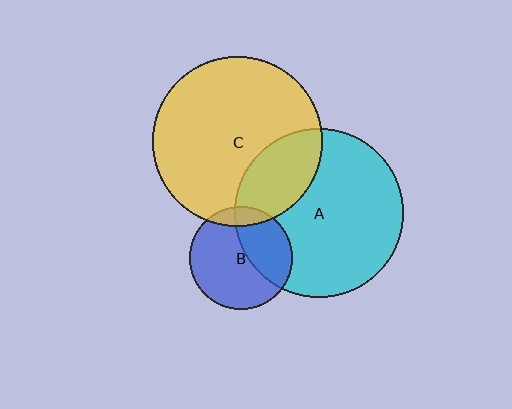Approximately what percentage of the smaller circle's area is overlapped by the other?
Approximately 10%.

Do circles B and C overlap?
Yes.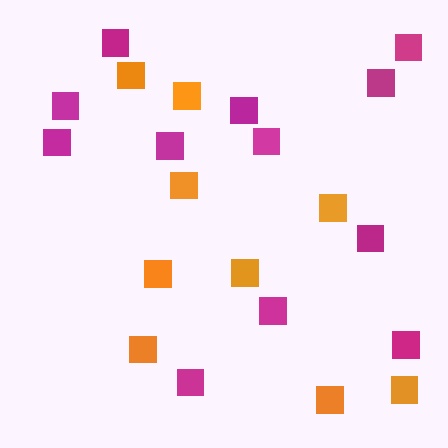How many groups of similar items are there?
There are 2 groups: one group of magenta squares (12) and one group of orange squares (9).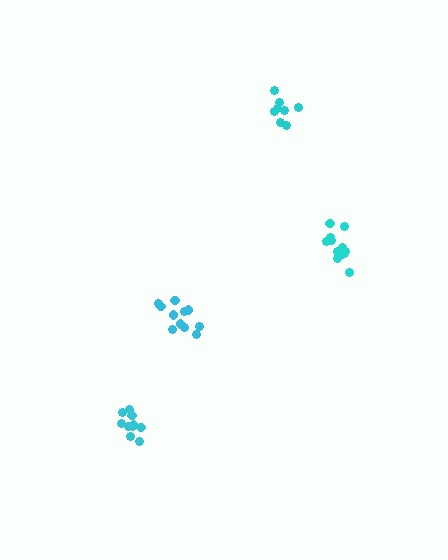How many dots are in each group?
Group 1: 12 dots, Group 2: 10 dots, Group 3: 11 dots, Group 4: 8 dots (41 total).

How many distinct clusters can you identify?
There are 4 distinct clusters.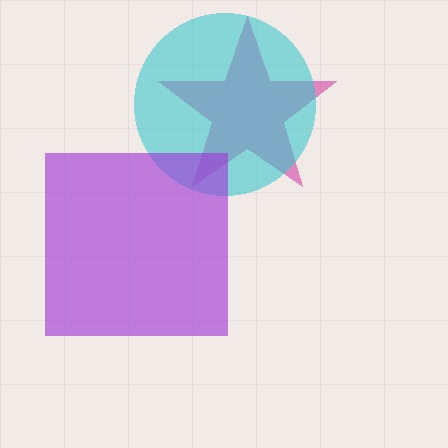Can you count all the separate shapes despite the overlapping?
Yes, there are 3 separate shapes.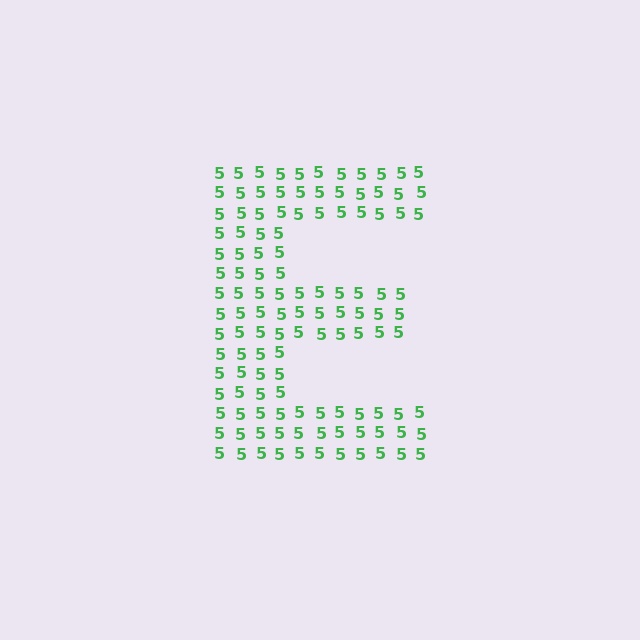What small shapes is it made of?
It is made of small digit 5's.